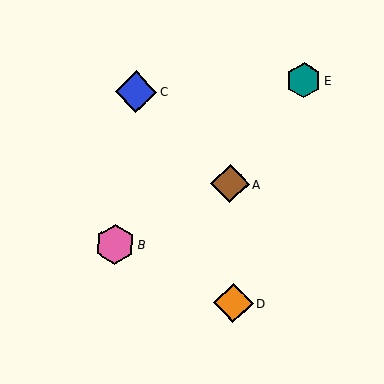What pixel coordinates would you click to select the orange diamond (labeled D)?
Click at (233, 303) to select the orange diamond D.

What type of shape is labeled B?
Shape B is a pink hexagon.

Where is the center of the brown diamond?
The center of the brown diamond is at (230, 184).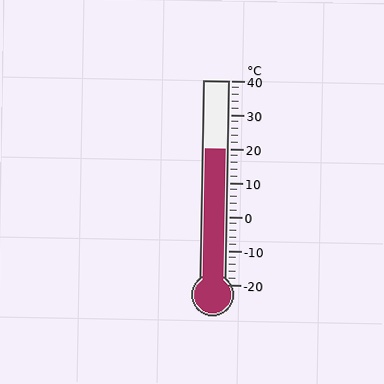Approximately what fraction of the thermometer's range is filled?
The thermometer is filled to approximately 65% of its range.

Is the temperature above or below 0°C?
The temperature is above 0°C.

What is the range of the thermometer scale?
The thermometer scale ranges from -20°C to 40°C.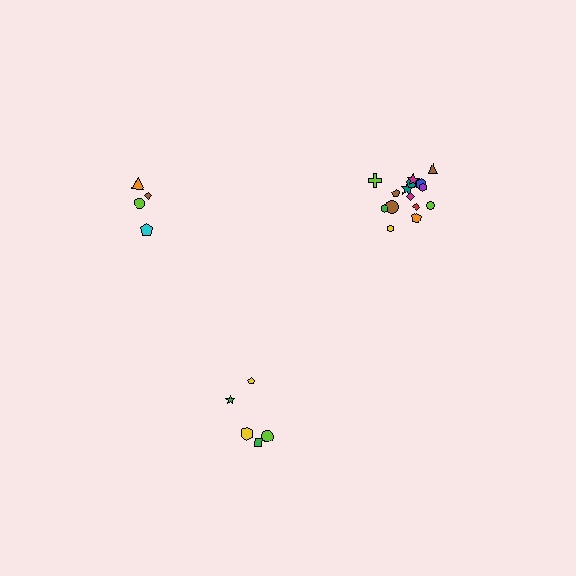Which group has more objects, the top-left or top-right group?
The top-right group.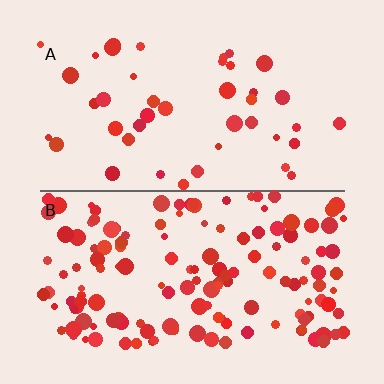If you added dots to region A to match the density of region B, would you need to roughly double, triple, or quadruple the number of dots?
Approximately triple.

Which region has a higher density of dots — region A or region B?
B (the bottom).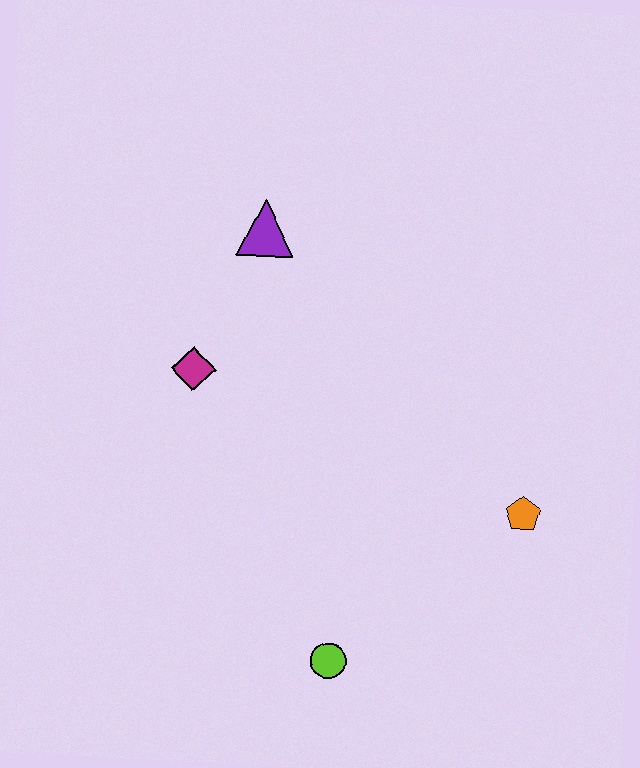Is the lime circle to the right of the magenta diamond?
Yes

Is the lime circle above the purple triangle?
No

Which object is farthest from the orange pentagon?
The purple triangle is farthest from the orange pentagon.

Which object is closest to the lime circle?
The orange pentagon is closest to the lime circle.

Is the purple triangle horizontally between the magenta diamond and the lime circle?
Yes